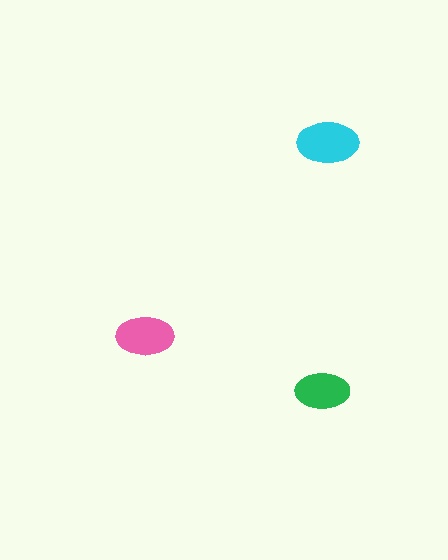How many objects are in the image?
There are 3 objects in the image.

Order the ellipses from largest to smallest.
the cyan one, the pink one, the green one.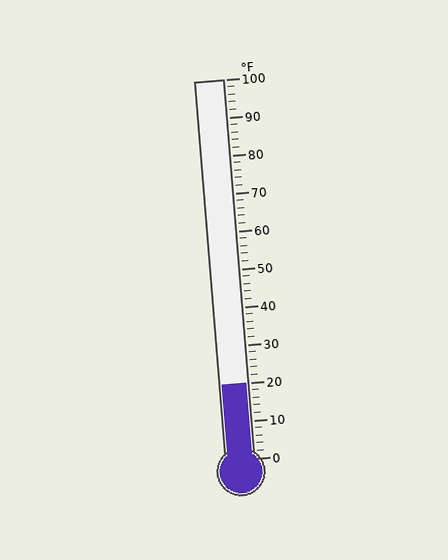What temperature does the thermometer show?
The thermometer shows approximately 20°F.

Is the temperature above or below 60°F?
The temperature is below 60°F.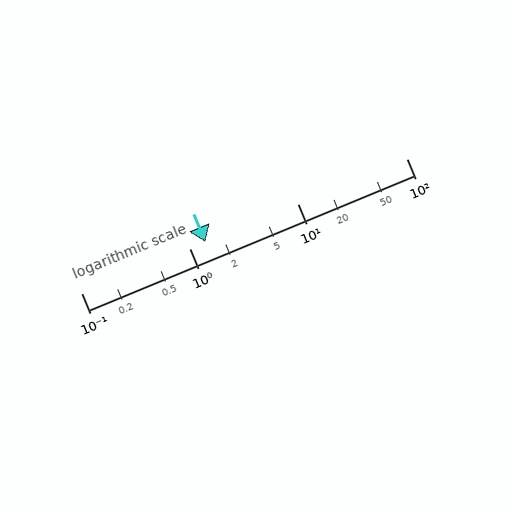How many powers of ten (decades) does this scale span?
The scale spans 3 decades, from 0.1 to 100.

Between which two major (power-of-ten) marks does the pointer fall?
The pointer is between 1 and 10.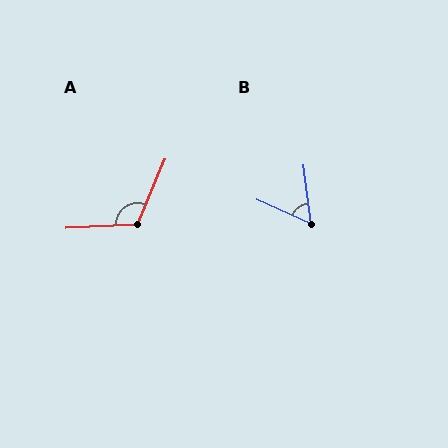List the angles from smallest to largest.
B (59°), A (115°).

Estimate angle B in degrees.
Approximately 59 degrees.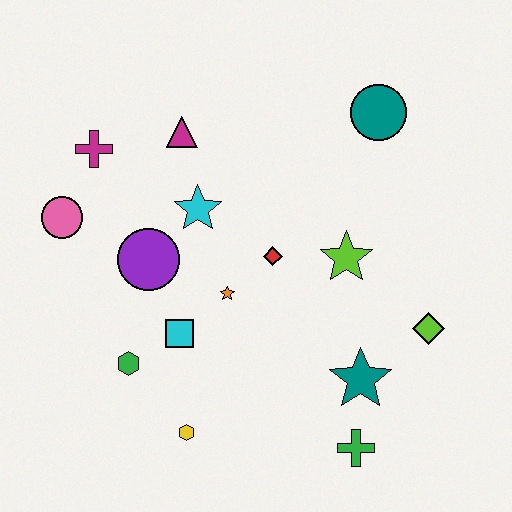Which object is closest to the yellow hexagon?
The green hexagon is closest to the yellow hexagon.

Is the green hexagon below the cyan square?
Yes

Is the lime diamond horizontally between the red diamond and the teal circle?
No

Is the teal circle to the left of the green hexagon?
No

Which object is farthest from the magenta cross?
The green cross is farthest from the magenta cross.